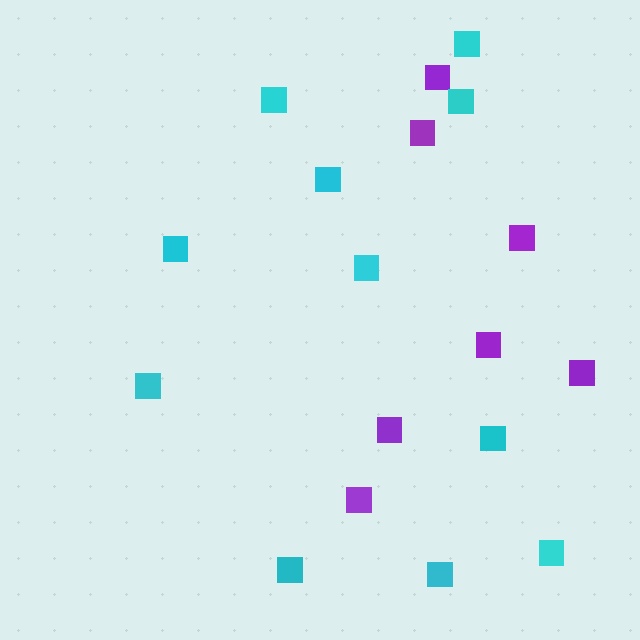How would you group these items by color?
There are 2 groups: one group of purple squares (7) and one group of cyan squares (11).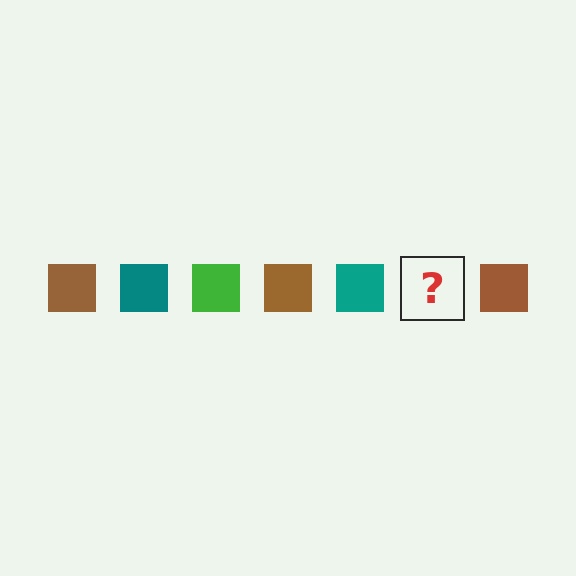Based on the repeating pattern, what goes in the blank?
The blank should be a green square.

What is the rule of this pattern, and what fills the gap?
The rule is that the pattern cycles through brown, teal, green squares. The gap should be filled with a green square.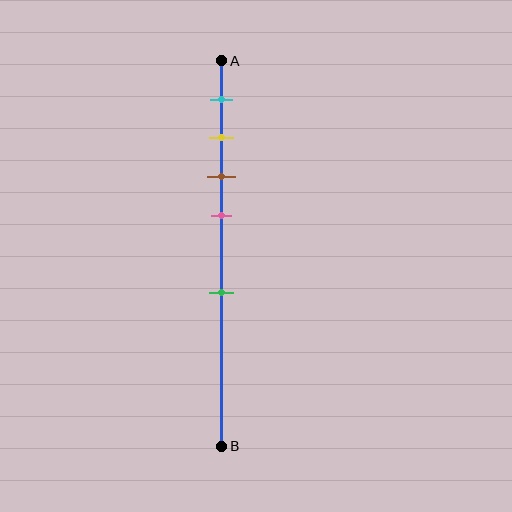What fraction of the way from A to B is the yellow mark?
The yellow mark is approximately 20% (0.2) of the way from A to B.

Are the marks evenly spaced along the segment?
No, the marks are not evenly spaced.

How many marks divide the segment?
There are 5 marks dividing the segment.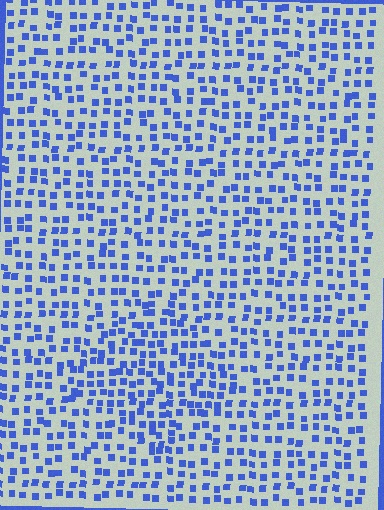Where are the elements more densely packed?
The elements are more densely packed inside the diamond boundary.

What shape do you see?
I see a diamond.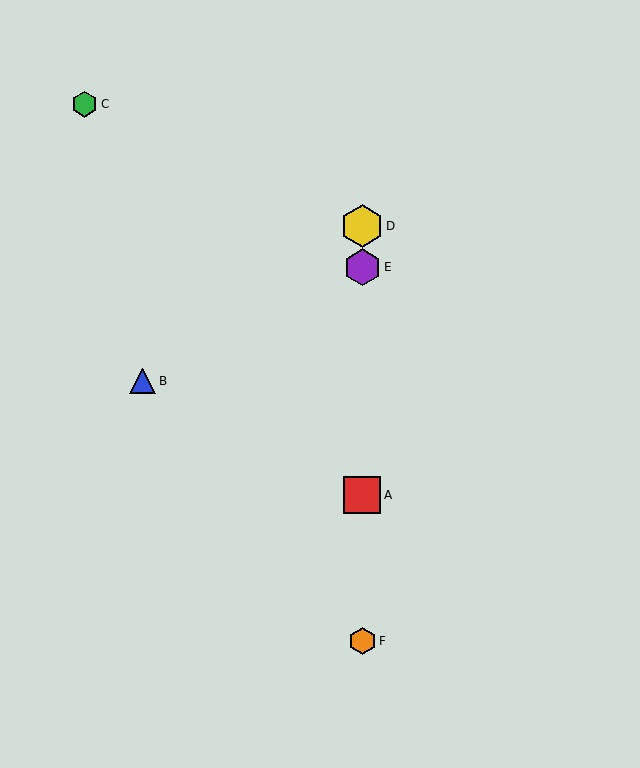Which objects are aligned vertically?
Objects A, D, E, F are aligned vertically.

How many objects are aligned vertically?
4 objects (A, D, E, F) are aligned vertically.